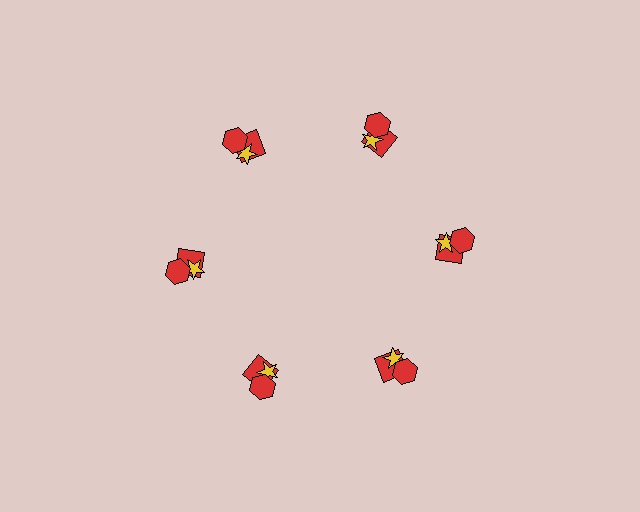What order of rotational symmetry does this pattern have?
This pattern has 6-fold rotational symmetry.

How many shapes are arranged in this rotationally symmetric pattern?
There are 18 shapes, arranged in 6 groups of 3.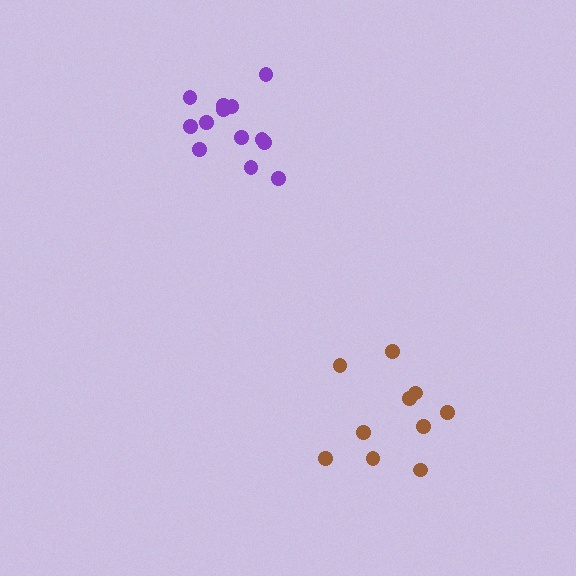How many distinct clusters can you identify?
There are 2 distinct clusters.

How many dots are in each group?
Group 1: 10 dots, Group 2: 13 dots (23 total).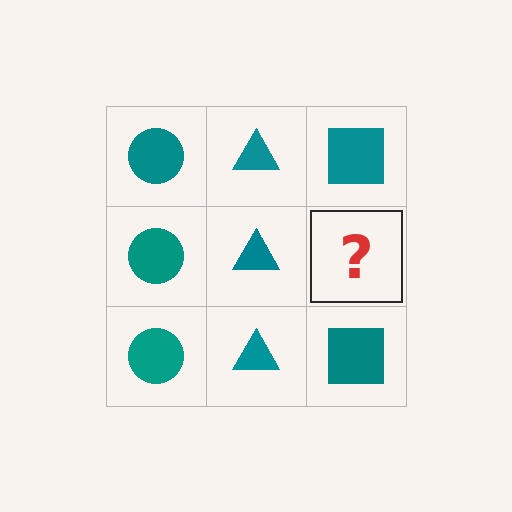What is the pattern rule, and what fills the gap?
The rule is that each column has a consistent shape. The gap should be filled with a teal square.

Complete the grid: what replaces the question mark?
The question mark should be replaced with a teal square.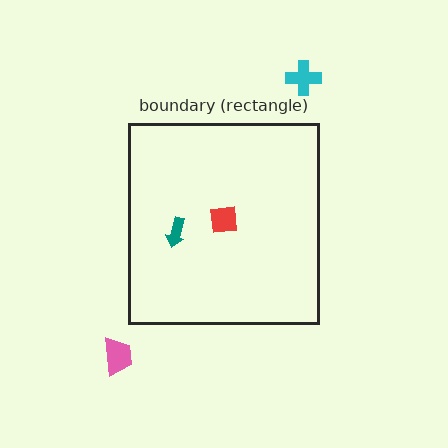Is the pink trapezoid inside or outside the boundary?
Outside.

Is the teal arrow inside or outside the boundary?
Inside.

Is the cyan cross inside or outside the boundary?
Outside.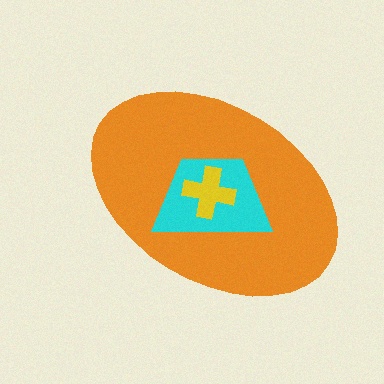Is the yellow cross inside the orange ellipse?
Yes.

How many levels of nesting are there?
3.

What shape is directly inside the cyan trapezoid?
The yellow cross.